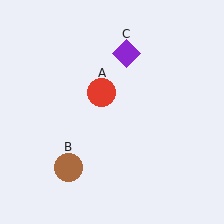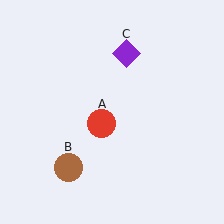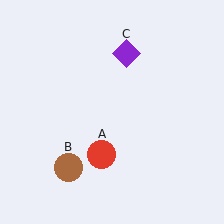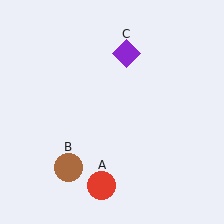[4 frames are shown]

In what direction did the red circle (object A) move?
The red circle (object A) moved down.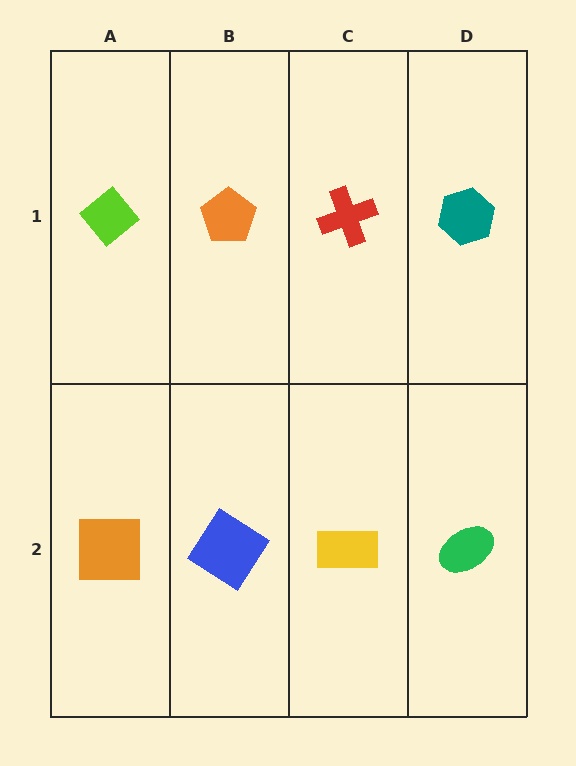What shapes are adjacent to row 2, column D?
A teal hexagon (row 1, column D), a yellow rectangle (row 2, column C).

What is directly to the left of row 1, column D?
A red cross.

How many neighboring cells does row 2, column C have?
3.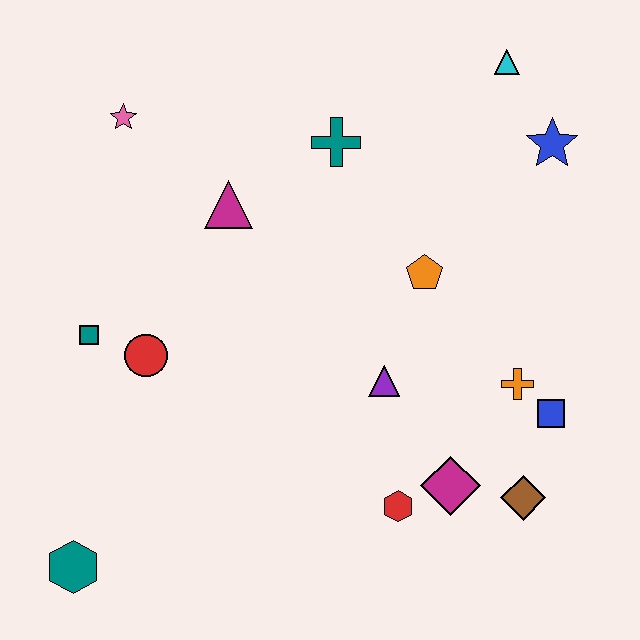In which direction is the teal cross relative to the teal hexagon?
The teal cross is above the teal hexagon.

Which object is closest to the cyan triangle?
The blue star is closest to the cyan triangle.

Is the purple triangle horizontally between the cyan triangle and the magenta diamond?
No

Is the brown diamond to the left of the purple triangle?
No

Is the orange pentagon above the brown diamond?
Yes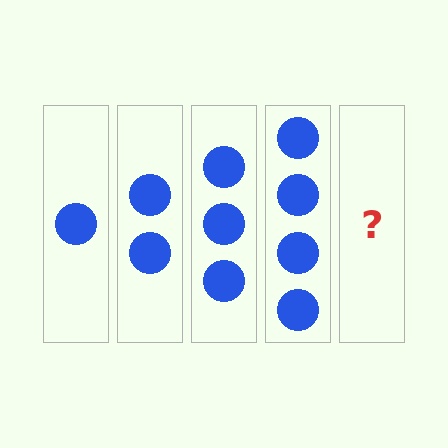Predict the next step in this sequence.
The next step is 5 circles.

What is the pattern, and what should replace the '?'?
The pattern is that each step adds one more circle. The '?' should be 5 circles.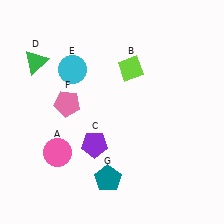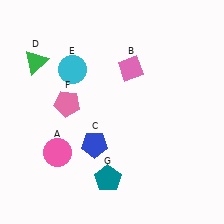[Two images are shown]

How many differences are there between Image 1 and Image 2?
There are 2 differences between the two images.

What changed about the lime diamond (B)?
In Image 1, B is lime. In Image 2, it changed to pink.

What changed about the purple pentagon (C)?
In Image 1, C is purple. In Image 2, it changed to blue.